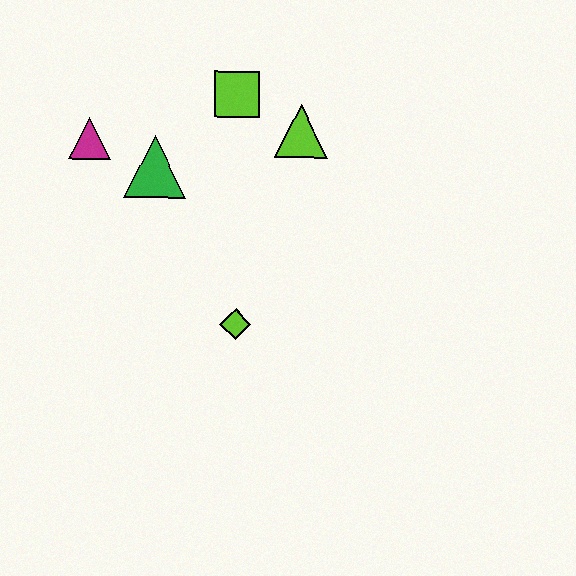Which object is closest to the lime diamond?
The green triangle is closest to the lime diamond.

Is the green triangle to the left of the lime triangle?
Yes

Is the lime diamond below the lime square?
Yes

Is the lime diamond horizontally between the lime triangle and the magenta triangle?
Yes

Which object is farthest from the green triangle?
The lime diamond is farthest from the green triangle.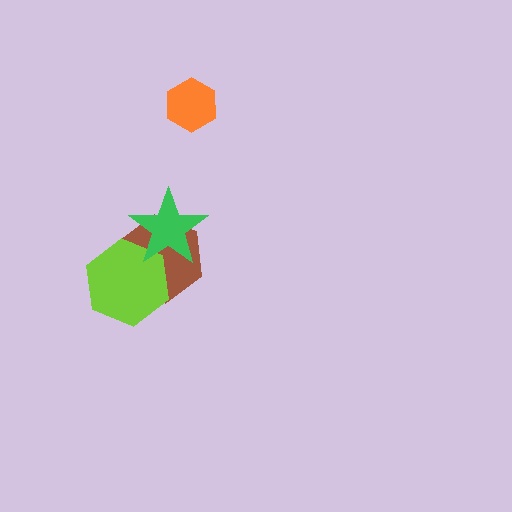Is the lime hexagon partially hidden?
Yes, it is partially covered by another shape.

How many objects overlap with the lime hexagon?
2 objects overlap with the lime hexagon.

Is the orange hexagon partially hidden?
No, no other shape covers it.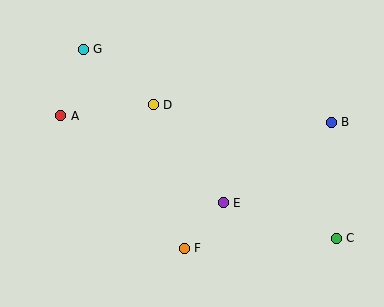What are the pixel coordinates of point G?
Point G is at (83, 49).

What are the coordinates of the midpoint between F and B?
The midpoint between F and B is at (258, 185).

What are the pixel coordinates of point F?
Point F is at (184, 248).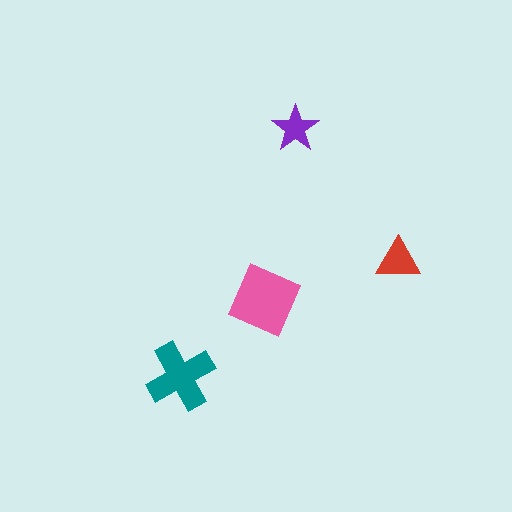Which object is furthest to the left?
The teal cross is leftmost.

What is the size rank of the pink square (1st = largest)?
1st.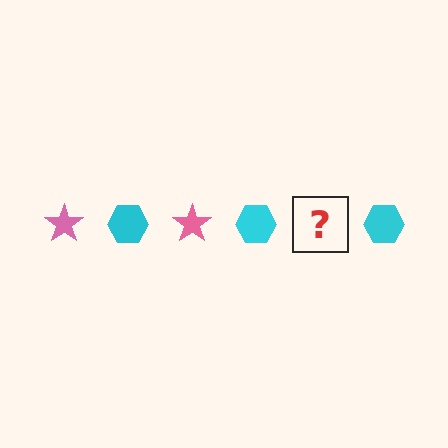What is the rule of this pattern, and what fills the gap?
The rule is that the pattern alternates between pink star and cyan hexagon. The gap should be filled with a pink star.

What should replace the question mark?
The question mark should be replaced with a pink star.